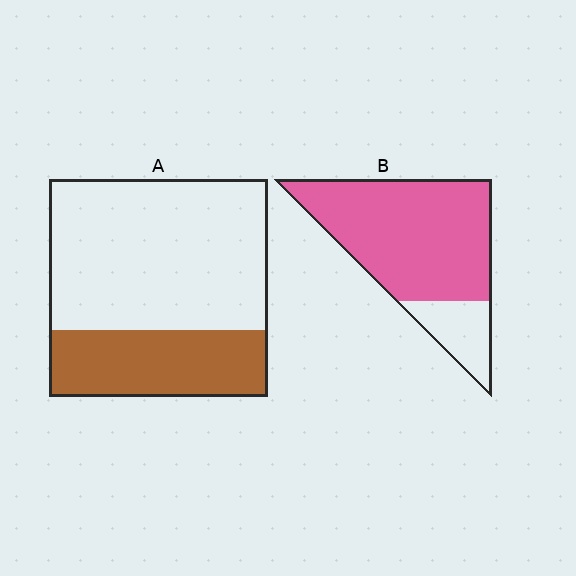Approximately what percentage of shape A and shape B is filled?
A is approximately 30% and B is approximately 80%.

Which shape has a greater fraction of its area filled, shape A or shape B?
Shape B.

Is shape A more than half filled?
No.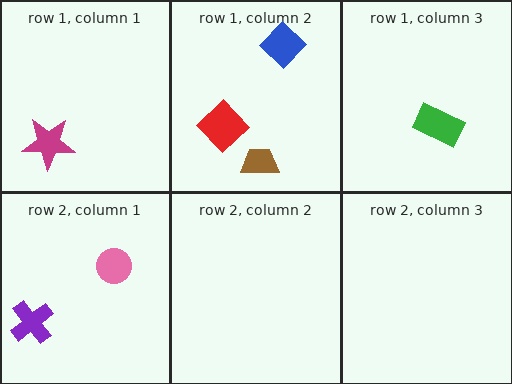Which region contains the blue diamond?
The row 1, column 2 region.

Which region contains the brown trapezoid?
The row 1, column 2 region.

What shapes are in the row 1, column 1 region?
The magenta star.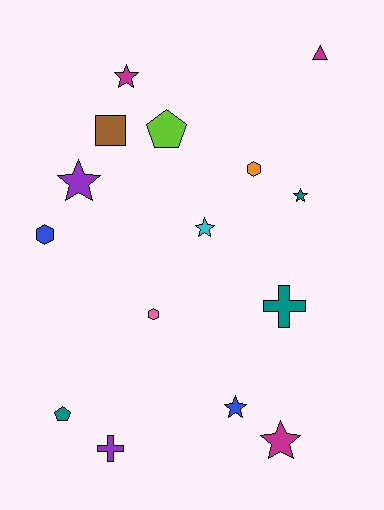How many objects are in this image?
There are 15 objects.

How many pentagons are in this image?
There are 2 pentagons.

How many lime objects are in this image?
There is 1 lime object.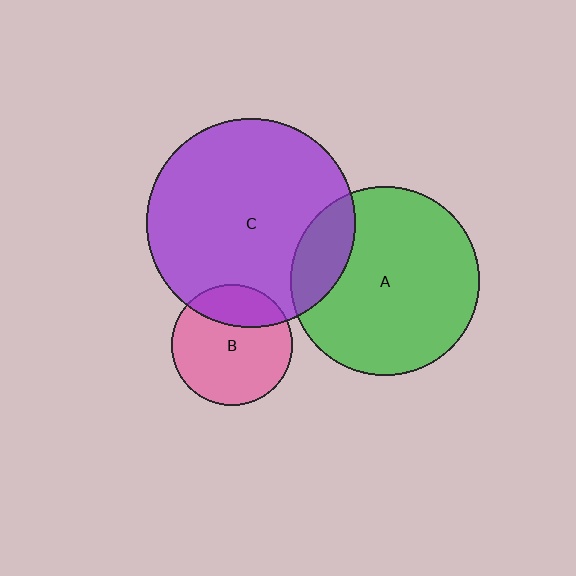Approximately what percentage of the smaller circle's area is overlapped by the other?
Approximately 15%.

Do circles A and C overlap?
Yes.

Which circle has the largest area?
Circle C (purple).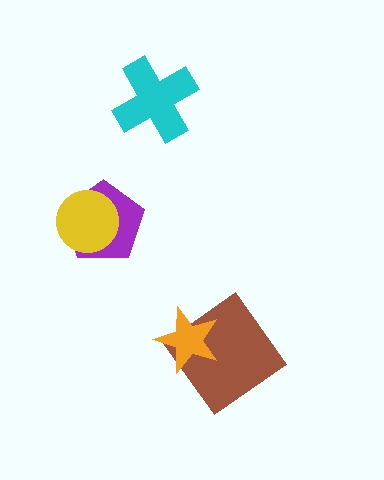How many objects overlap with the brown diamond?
1 object overlaps with the brown diamond.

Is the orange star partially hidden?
No, no other shape covers it.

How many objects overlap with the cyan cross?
0 objects overlap with the cyan cross.